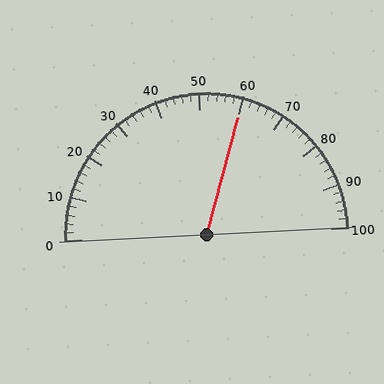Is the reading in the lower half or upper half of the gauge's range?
The reading is in the upper half of the range (0 to 100).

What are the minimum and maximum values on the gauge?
The gauge ranges from 0 to 100.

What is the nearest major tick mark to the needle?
The nearest major tick mark is 60.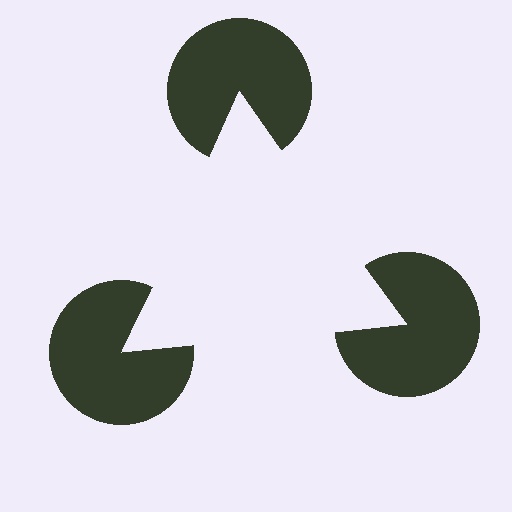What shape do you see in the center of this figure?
An illusory triangle — its edges are inferred from the aligned wedge cuts in the pac-man discs, not physically drawn.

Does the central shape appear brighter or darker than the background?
It typically appears slightly brighter than the background, even though no actual brightness change is drawn.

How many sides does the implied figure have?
3 sides.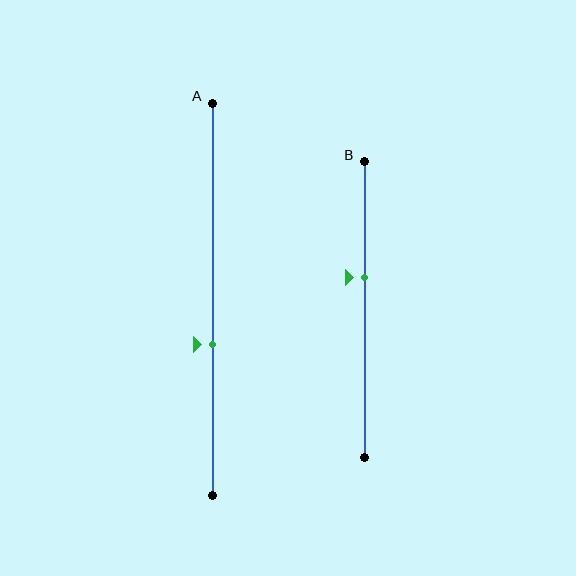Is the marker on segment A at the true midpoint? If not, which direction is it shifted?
No, the marker on segment A is shifted downward by about 11% of the segment length.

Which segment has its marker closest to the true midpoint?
Segment B has its marker closest to the true midpoint.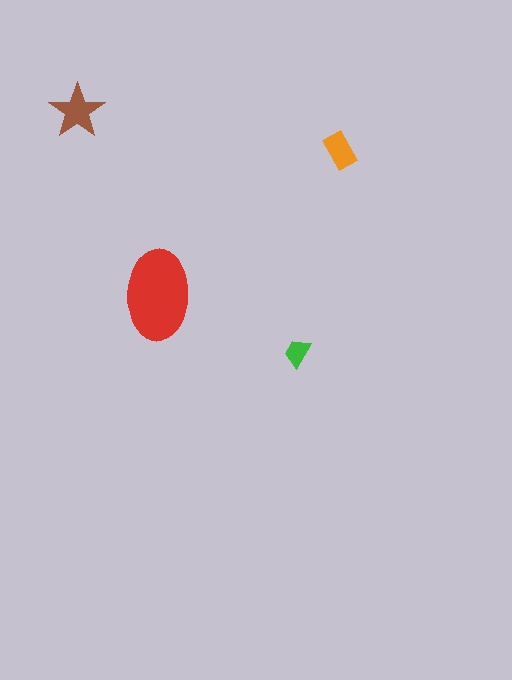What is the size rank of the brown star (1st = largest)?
2nd.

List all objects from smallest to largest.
The green trapezoid, the orange rectangle, the brown star, the red ellipse.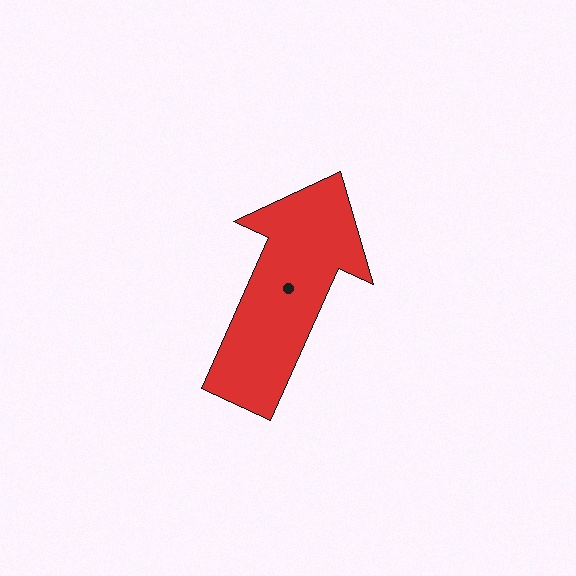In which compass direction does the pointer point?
Northeast.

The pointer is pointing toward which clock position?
Roughly 1 o'clock.